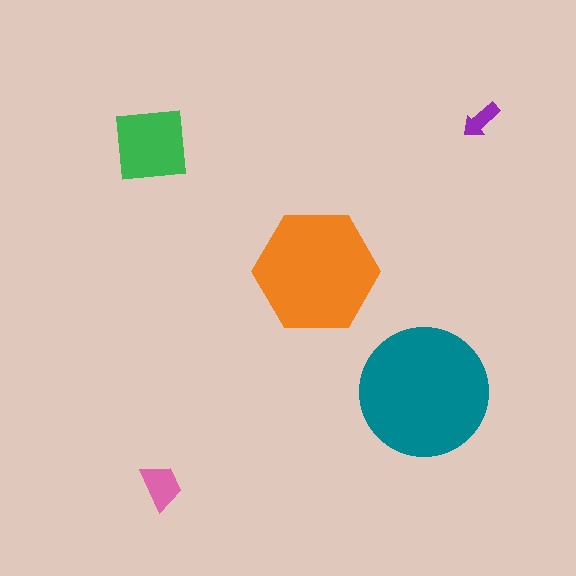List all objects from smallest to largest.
The purple arrow, the pink trapezoid, the green square, the orange hexagon, the teal circle.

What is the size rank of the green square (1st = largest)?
3rd.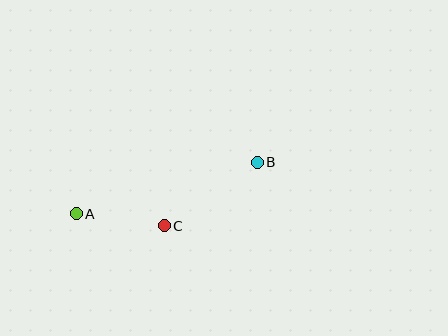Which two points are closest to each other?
Points A and C are closest to each other.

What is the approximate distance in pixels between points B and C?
The distance between B and C is approximately 112 pixels.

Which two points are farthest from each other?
Points A and B are farthest from each other.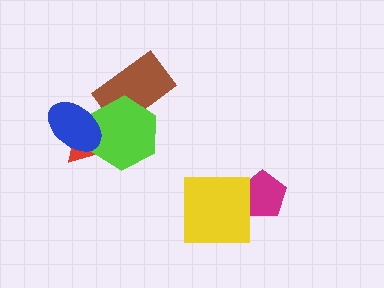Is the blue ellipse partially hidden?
No, no other shape covers it.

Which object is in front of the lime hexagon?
The blue ellipse is in front of the lime hexagon.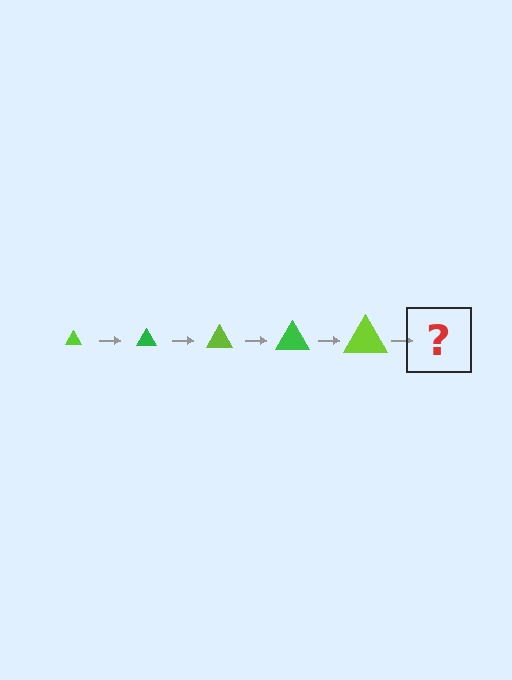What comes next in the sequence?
The next element should be a green triangle, larger than the previous one.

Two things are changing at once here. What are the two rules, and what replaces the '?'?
The two rules are that the triangle grows larger each step and the color cycles through lime and green. The '?' should be a green triangle, larger than the previous one.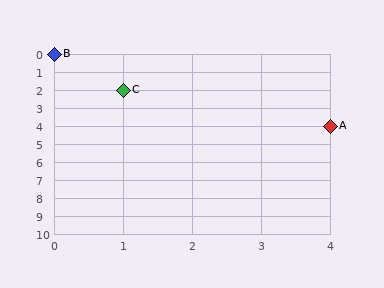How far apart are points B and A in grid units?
Points B and A are 4 columns and 4 rows apart (about 5.7 grid units diagonally).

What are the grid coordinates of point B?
Point B is at grid coordinates (0, 0).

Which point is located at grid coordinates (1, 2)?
Point C is at (1, 2).